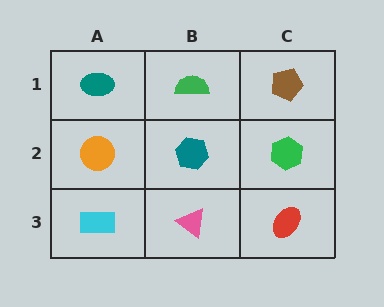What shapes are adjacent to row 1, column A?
An orange circle (row 2, column A), a green semicircle (row 1, column B).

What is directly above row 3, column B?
A teal hexagon.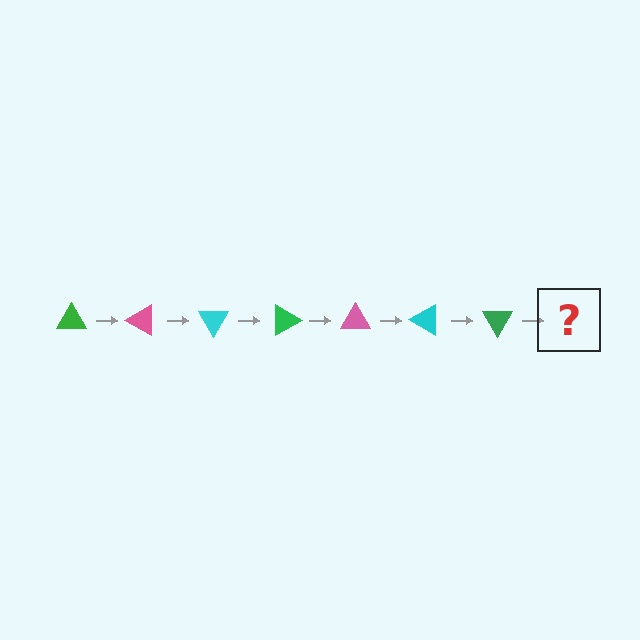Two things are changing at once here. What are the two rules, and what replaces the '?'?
The two rules are that it rotates 30 degrees each step and the color cycles through green, pink, and cyan. The '?' should be a pink triangle, rotated 210 degrees from the start.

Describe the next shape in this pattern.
It should be a pink triangle, rotated 210 degrees from the start.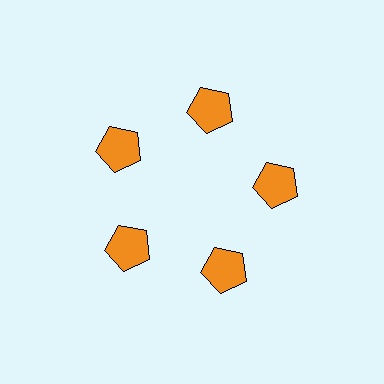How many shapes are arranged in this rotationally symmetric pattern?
There are 5 shapes, arranged in 5 groups of 1.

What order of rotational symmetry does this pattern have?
This pattern has 5-fold rotational symmetry.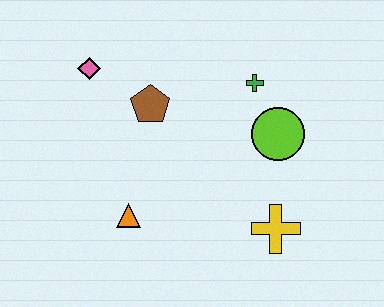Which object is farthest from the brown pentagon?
The yellow cross is farthest from the brown pentagon.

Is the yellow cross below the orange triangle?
Yes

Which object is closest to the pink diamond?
The brown pentagon is closest to the pink diamond.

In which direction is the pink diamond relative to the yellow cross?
The pink diamond is to the left of the yellow cross.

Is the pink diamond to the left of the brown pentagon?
Yes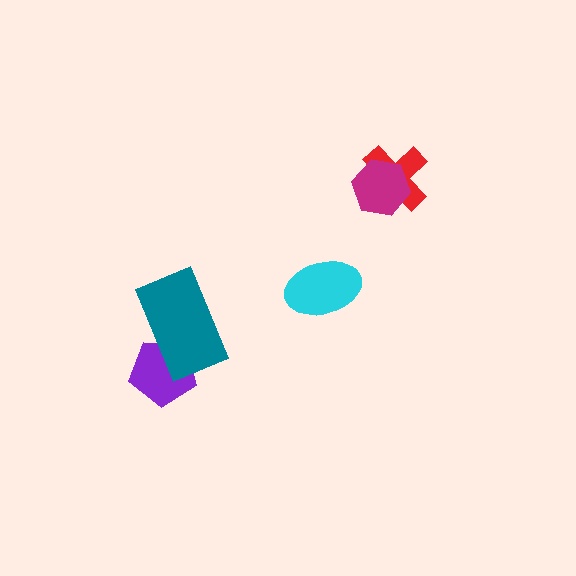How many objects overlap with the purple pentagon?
1 object overlaps with the purple pentagon.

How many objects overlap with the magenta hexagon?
1 object overlaps with the magenta hexagon.